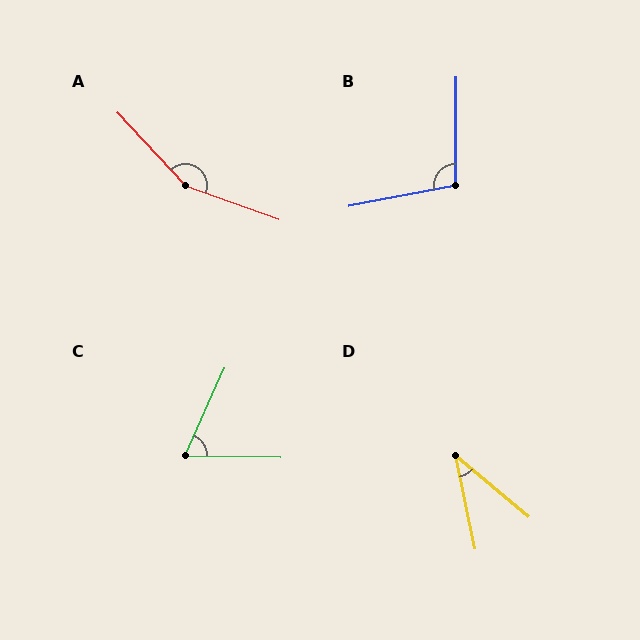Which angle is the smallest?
D, at approximately 38 degrees.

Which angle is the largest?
A, at approximately 152 degrees.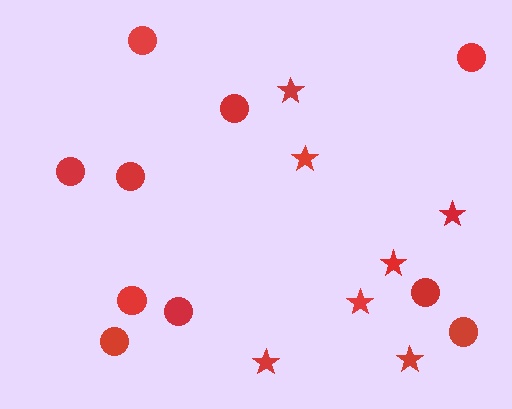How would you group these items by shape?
There are 2 groups: one group of circles (10) and one group of stars (7).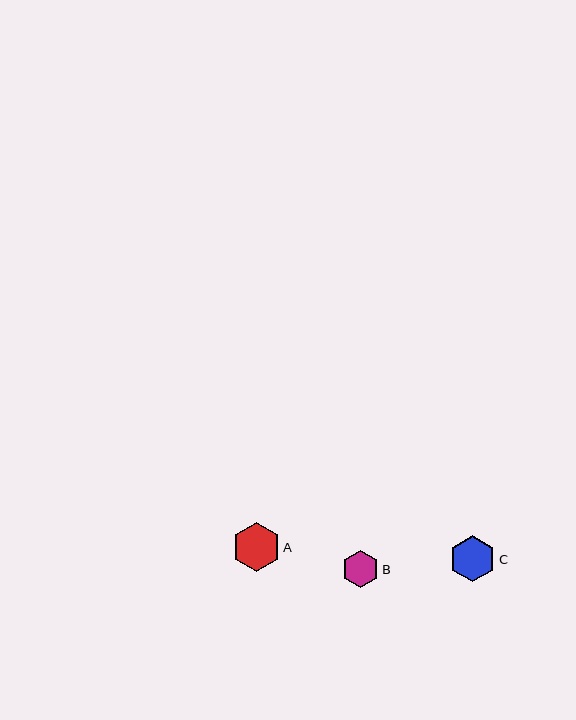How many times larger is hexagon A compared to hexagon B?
Hexagon A is approximately 1.3 times the size of hexagon B.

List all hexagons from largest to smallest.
From largest to smallest: A, C, B.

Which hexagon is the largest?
Hexagon A is the largest with a size of approximately 48 pixels.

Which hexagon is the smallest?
Hexagon B is the smallest with a size of approximately 38 pixels.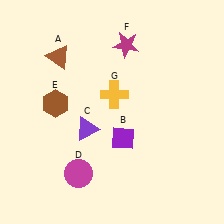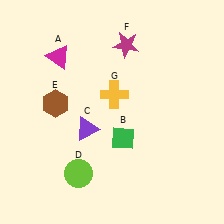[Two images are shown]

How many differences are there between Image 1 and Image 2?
There are 3 differences between the two images.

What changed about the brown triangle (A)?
In Image 1, A is brown. In Image 2, it changed to magenta.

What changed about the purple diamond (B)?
In Image 1, B is purple. In Image 2, it changed to green.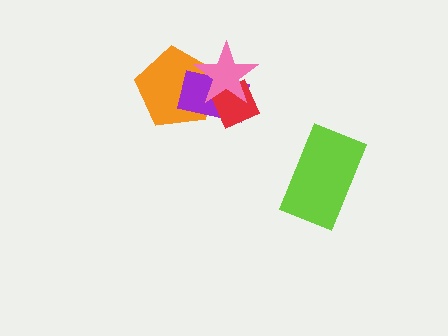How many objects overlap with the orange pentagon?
3 objects overlap with the orange pentagon.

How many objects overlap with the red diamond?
3 objects overlap with the red diamond.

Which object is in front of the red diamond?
The pink star is in front of the red diamond.